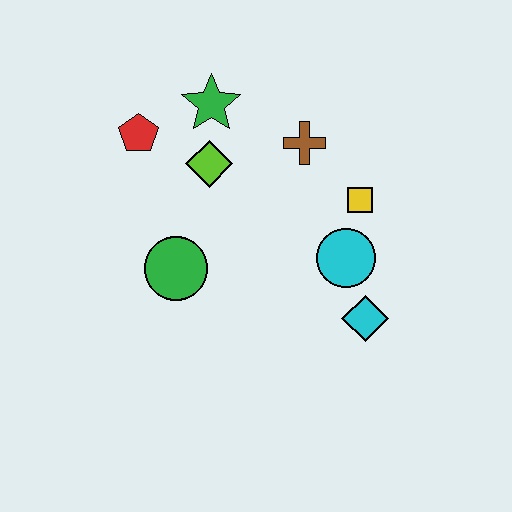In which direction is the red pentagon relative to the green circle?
The red pentagon is above the green circle.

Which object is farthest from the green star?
The cyan diamond is farthest from the green star.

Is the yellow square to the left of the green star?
No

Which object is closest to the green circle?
The lime diamond is closest to the green circle.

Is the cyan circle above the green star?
No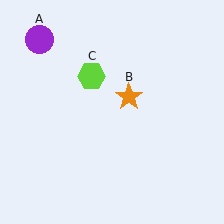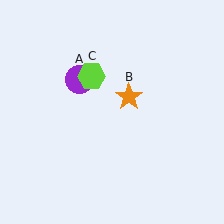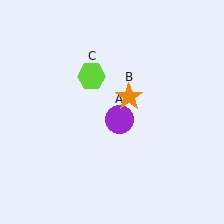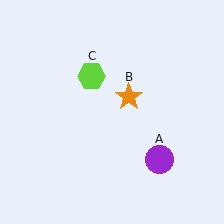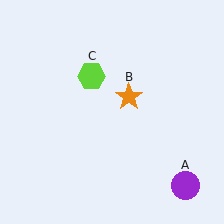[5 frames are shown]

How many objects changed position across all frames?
1 object changed position: purple circle (object A).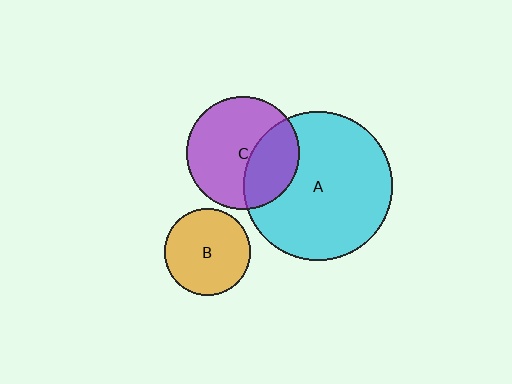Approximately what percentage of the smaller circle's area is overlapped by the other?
Approximately 35%.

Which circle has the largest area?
Circle A (cyan).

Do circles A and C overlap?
Yes.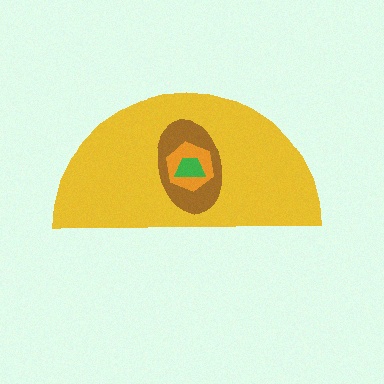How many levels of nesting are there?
4.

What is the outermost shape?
The yellow semicircle.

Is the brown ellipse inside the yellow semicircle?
Yes.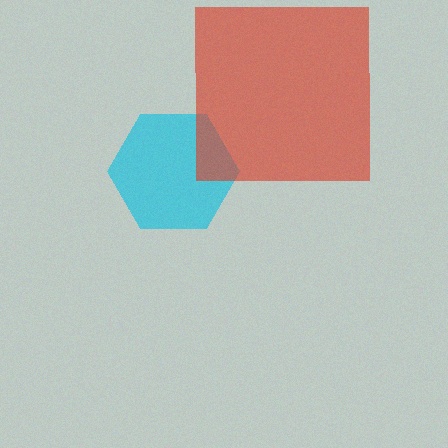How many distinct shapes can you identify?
There are 2 distinct shapes: a cyan hexagon, a red square.